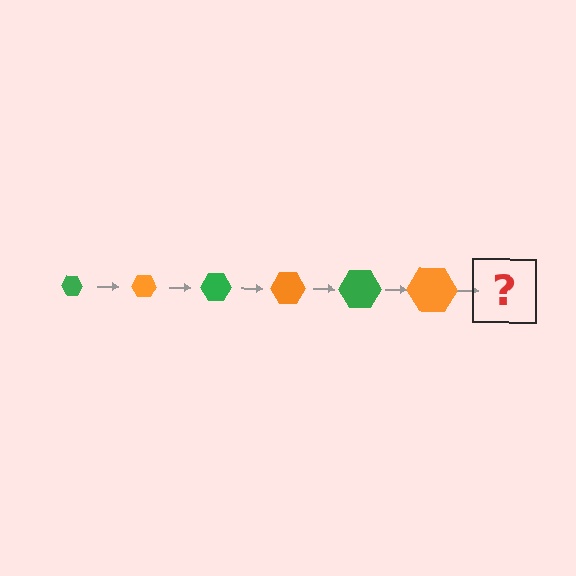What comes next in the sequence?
The next element should be a green hexagon, larger than the previous one.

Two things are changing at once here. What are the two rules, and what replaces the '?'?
The two rules are that the hexagon grows larger each step and the color cycles through green and orange. The '?' should be a green hexagon, larger than the previous one.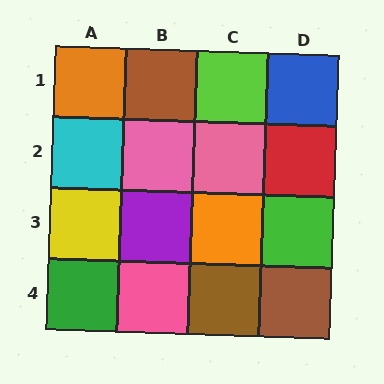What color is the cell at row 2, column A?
Cyan.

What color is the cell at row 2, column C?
Pink.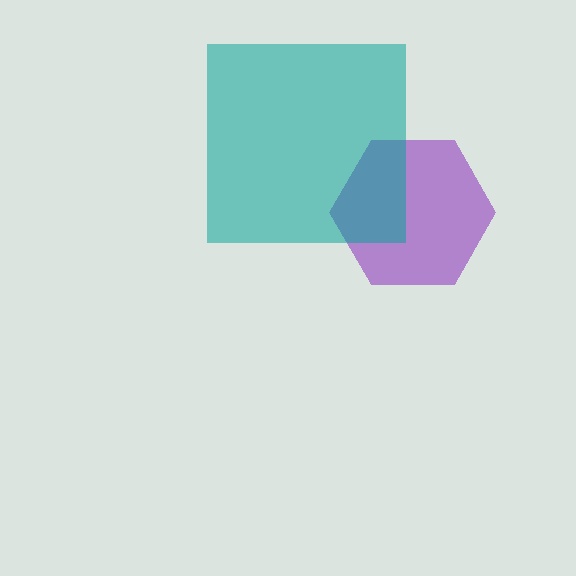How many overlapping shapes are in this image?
There are 2 overlapping shapes in the image.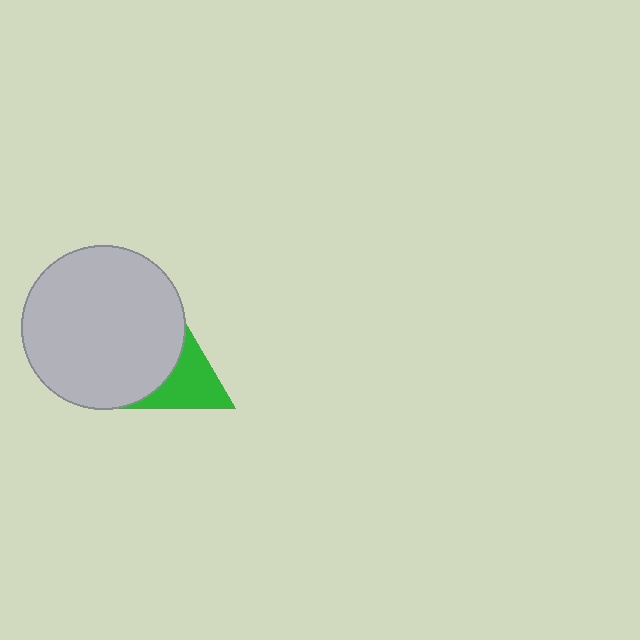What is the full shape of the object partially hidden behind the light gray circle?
The partially hidden object is a green triangle.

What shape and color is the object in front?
The object in front is a light gray circle.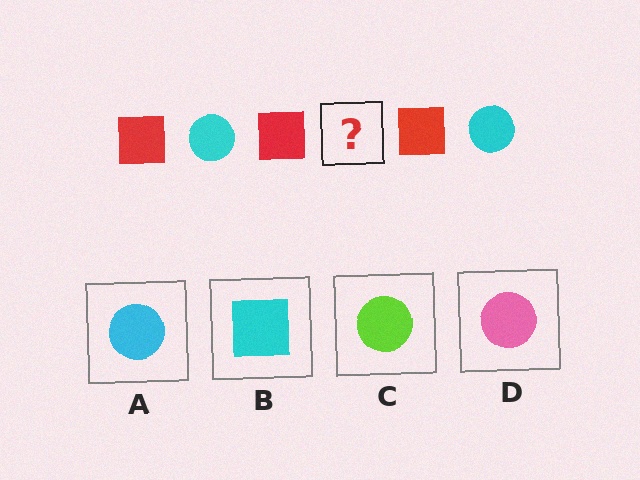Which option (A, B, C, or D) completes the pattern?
A.